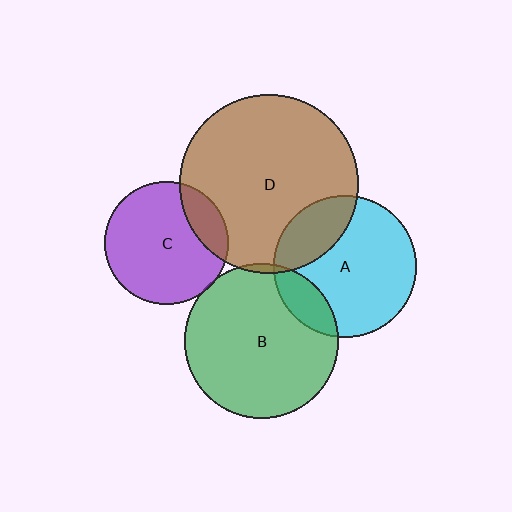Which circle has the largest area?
Circle D (brown).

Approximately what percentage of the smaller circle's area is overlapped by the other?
Approximately 5%.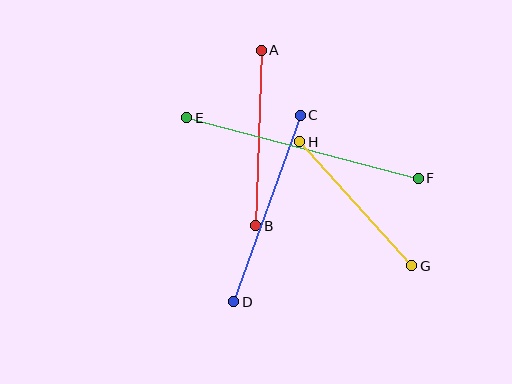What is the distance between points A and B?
The distance is approximately 176 pixels.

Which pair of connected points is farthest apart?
Points E and F are farthest apart.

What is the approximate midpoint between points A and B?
The midpoint is at approximately (259, 138) pixels.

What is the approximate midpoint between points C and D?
The midpoint is at approximately (267, 208) pixels.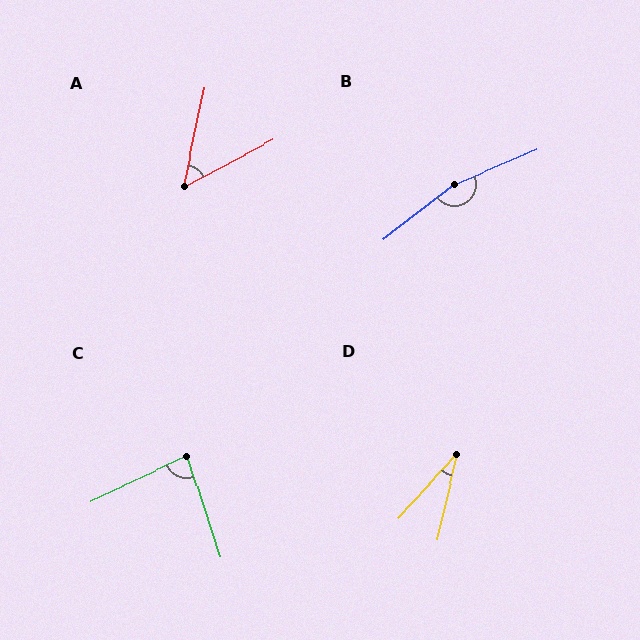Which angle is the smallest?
D, at approximately 29 degrees.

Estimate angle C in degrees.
Approximately 83 degrees.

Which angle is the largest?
B, at approximately 165 degrees.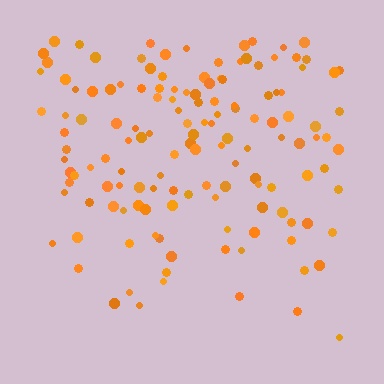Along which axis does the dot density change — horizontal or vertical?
Vertical.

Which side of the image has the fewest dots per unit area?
The bottom.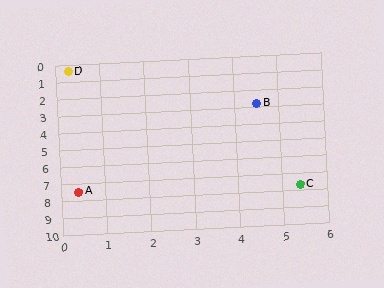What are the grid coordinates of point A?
Point A is at approximately (0.4, 7.5).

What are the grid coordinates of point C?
Point C is at approximately (5.4, 7.7).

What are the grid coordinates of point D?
Point D is at approximately (0.3, 0.4).